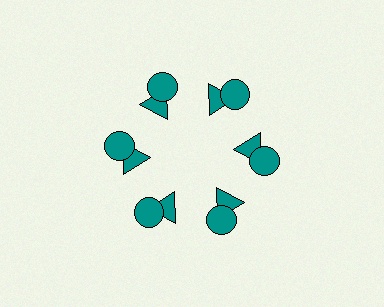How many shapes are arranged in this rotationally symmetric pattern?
There are 12 shapes, arranged in 6 groups of 2.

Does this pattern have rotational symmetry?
Yes, this pattern has 6-fold rotational symmetry. It looks the same after rotating 60 degrees around the center.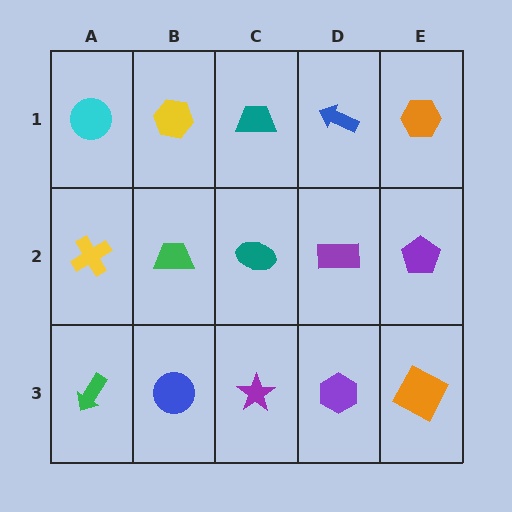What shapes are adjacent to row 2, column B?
A yellow hexagon (row 1, column B), a blue circle (row 3, column B), a yellow cross (row 2, column A), a teal ellipse (row 2, column C).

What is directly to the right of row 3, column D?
An orange square.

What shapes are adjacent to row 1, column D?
A purple rectangle (row 2, column D), a teal trapezoid (row 1, column C), an orange hexagon (row 1, column E).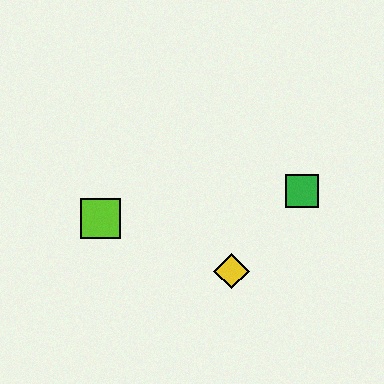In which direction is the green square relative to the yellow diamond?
The green square is above the yellow diamond.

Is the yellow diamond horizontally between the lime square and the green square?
Yes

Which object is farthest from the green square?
The lime square is farthest from the green square.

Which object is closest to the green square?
The yellow diamond is closest to the green square.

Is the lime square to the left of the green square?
Yes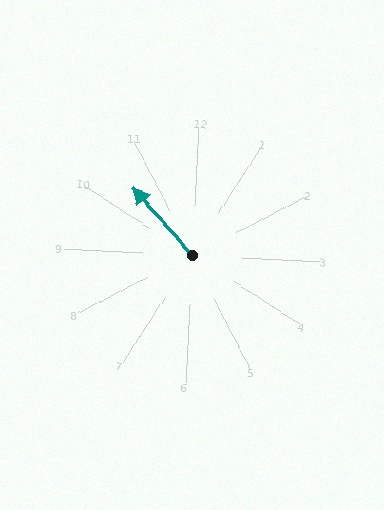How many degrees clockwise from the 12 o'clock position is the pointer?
Approximately 316 degrees.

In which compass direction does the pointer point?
Northwest.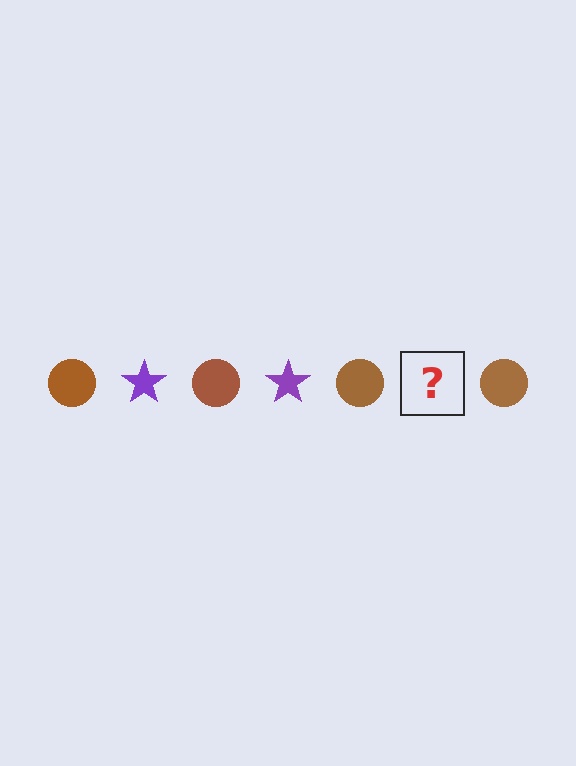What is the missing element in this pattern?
The missing element is a purple star.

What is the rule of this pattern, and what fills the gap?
The rule is that the pattern alternates between brown circle and purple star. The gap should be filled with a purple star.